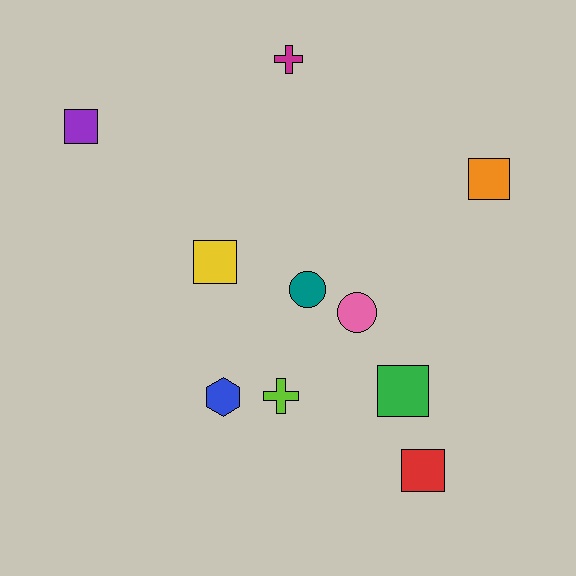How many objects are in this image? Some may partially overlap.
There are 10 objects.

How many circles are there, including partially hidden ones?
There are 2 circles.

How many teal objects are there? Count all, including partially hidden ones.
There is 1 teal object.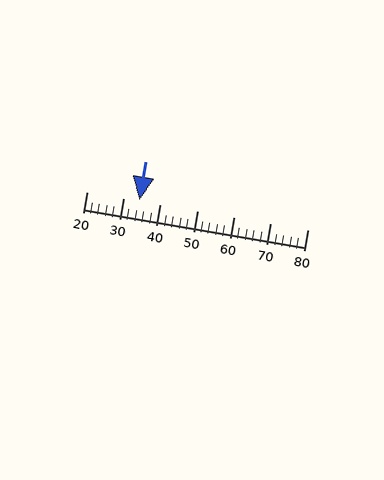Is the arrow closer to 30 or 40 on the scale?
The arrow is closer to 30.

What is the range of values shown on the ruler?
The ruler shows values from 20 to 80.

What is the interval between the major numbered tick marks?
The major tick marks are spaced 10 units apart.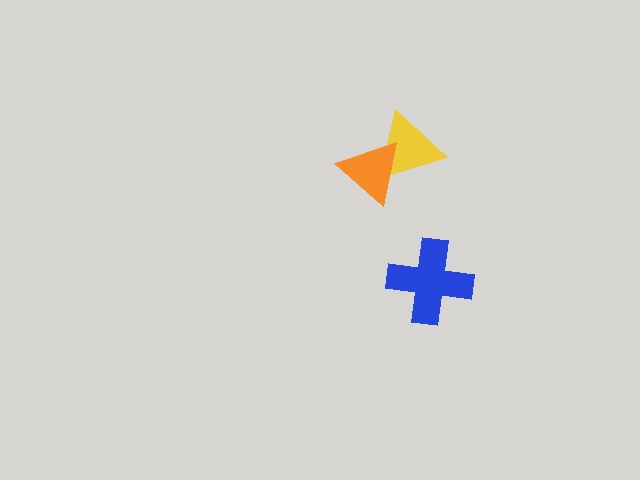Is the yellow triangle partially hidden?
Yes, it is partially covered by another shape.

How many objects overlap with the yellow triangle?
1 object overlaps with the yellow triangle.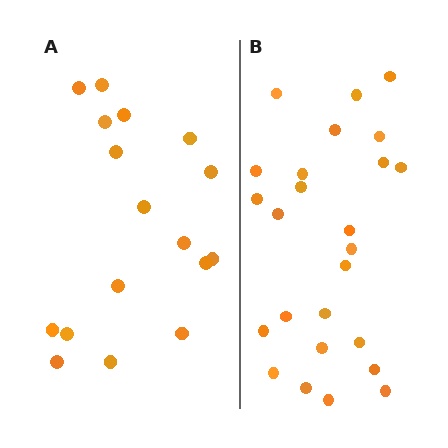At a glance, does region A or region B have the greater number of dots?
Region B (the right region) has more dots.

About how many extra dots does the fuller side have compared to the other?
Region B has roughly 8 or so more dots than region A.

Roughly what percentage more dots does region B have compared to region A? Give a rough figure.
About 45% more.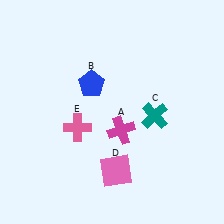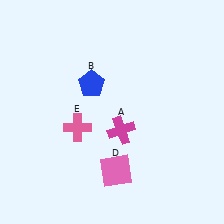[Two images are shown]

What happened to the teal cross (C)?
The teal cross (C) was removed in Image 2. It was in the bottom-right area of Image 1.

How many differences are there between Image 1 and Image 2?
There is 1 difference between the two images.